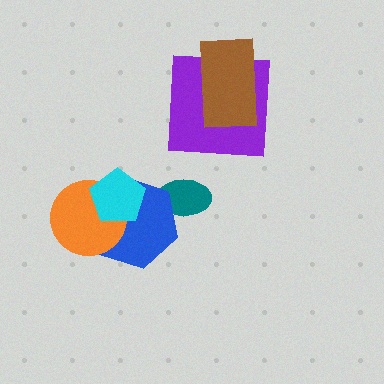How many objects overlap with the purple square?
1 object overlaps with the purple square.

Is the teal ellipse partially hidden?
Yes, it is partially covered by another shape.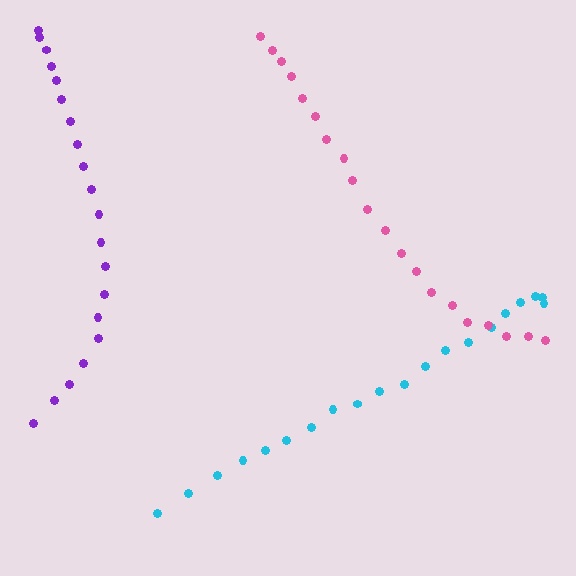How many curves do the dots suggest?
There are 3 distinct paths.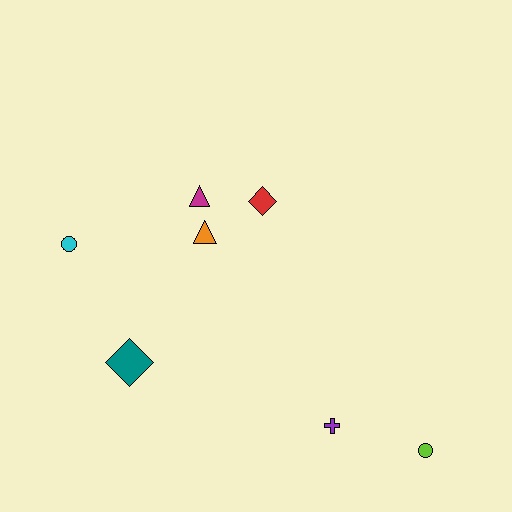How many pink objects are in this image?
There are no pink objects.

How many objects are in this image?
There are 7 objects.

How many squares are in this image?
There are no squares.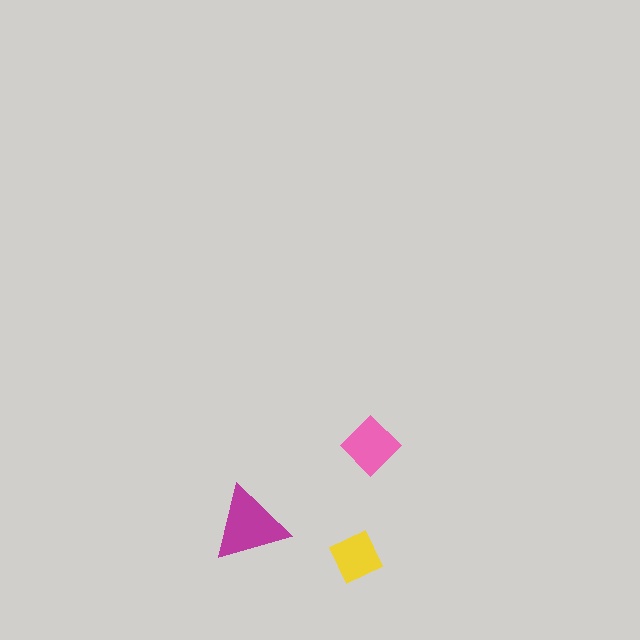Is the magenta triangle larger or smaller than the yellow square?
Larger.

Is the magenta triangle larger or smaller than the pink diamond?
Larger.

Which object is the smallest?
The yellow square.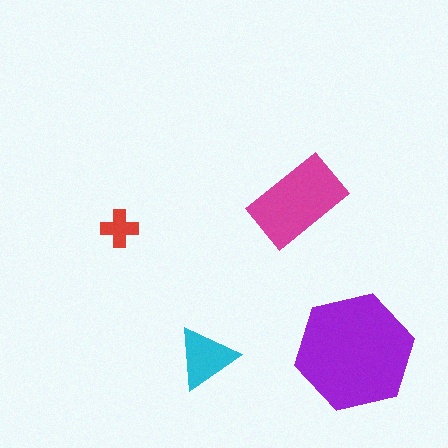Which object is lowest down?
The cyan triangle is bottommost.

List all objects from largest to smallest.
The purple hexagon, the magenta rectangle, the cyan triangle, the red cross.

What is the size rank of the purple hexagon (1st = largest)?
1st.